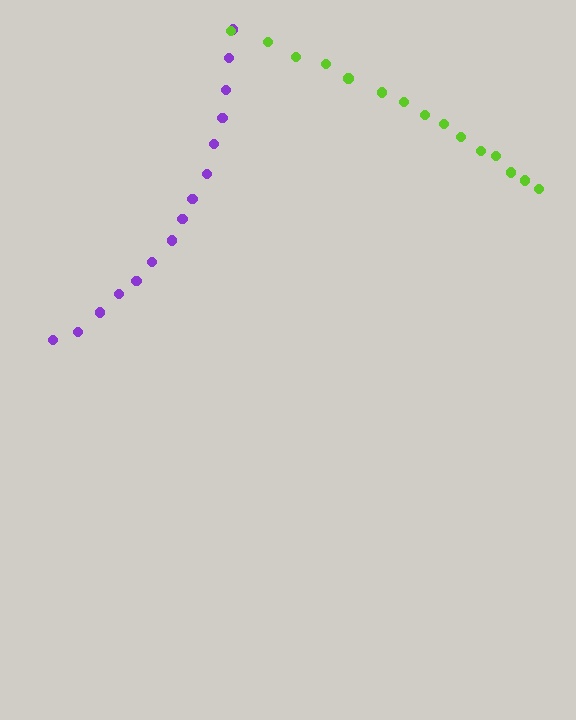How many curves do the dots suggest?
There are 2 distinct paths.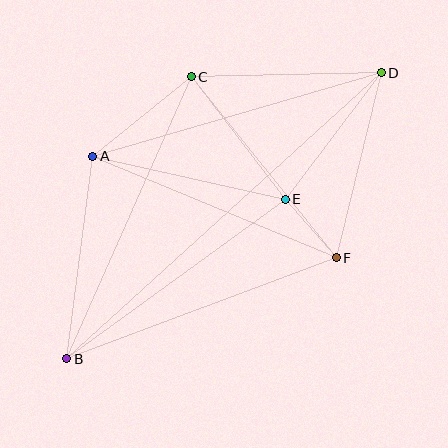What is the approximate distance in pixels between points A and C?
The distance between A and C is approximately 127 pixels.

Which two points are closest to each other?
Points E and F are closest to each other.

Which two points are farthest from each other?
Points B and D are farthest from each other.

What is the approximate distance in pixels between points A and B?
The distance between A and B is approximately 204 pixels.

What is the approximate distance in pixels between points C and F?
The distance between C and F is approximately 232 pixels.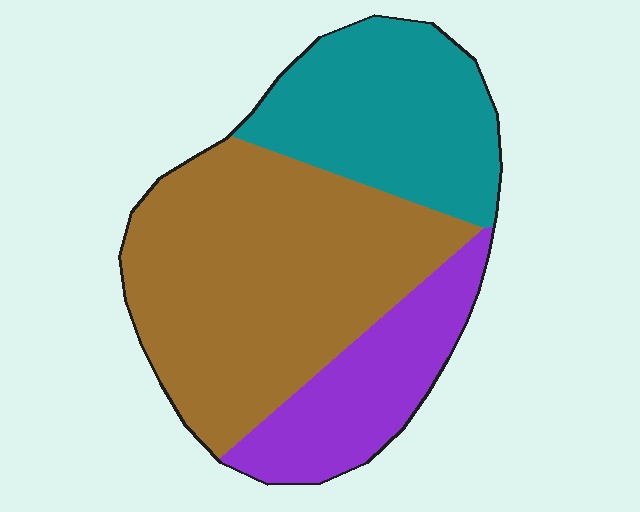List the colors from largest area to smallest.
From largest to smallest: brown, teal, purple.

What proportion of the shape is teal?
Teal takes up between a quarter and a half of the shape.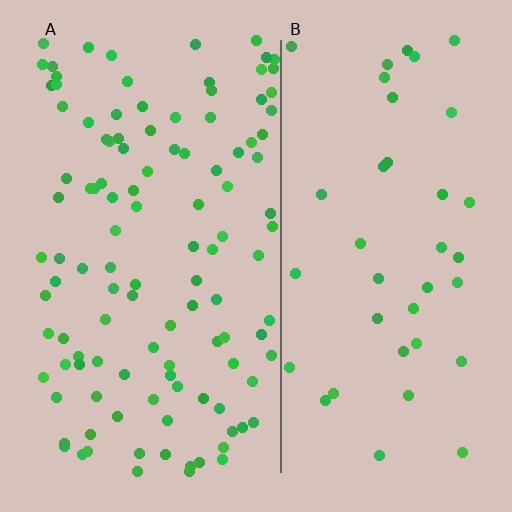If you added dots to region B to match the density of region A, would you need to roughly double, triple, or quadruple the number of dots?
Approximately triple.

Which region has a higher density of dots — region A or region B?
A (the left).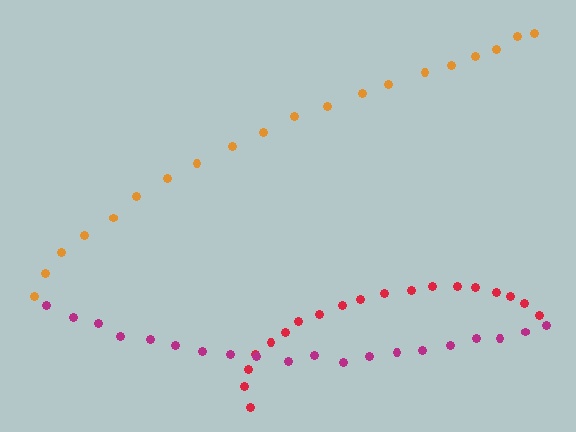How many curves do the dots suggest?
There are 3 distinct paths.